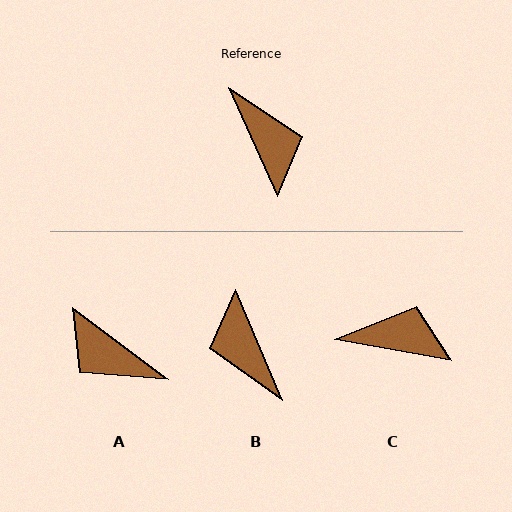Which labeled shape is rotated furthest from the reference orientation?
B, about 178 degrees away.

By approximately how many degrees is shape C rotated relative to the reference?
Approximately 55 degrees counter-clockwise.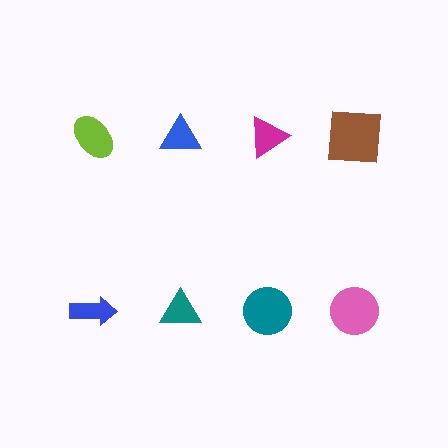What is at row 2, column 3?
A teal circle.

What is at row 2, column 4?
A pink circle.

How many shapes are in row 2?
4 shapes.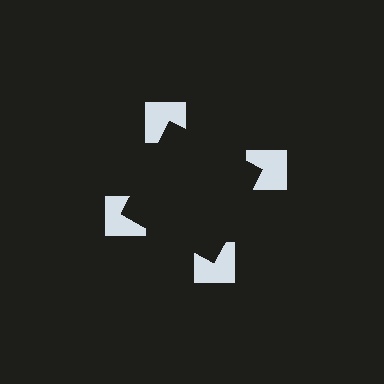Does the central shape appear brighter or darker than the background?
It typically appears slightly darker than the background, even though no actual brightness change is drawn.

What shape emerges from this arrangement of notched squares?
An illusory square — its edges are inferred from the aligned wedge cuts in the notched squares, not physically drawn.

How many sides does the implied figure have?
4 sides.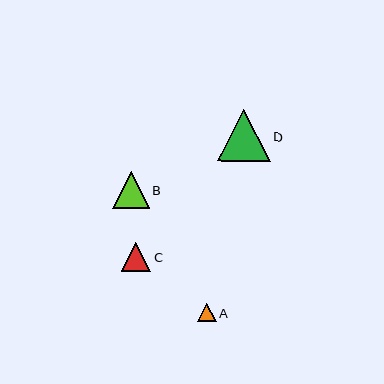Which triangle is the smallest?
Triangle A is the smallest with a size of approximately 19 pixels.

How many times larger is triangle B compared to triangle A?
Triangle B is approximately 2.0 times the size of triangle A.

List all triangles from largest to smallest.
From largest to smallest: D, B, C, A.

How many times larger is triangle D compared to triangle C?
Triangle D is approximately 1.8 times the size of triangle C.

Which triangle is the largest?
Triangle D is the largest with a size of approximately 53 pixels.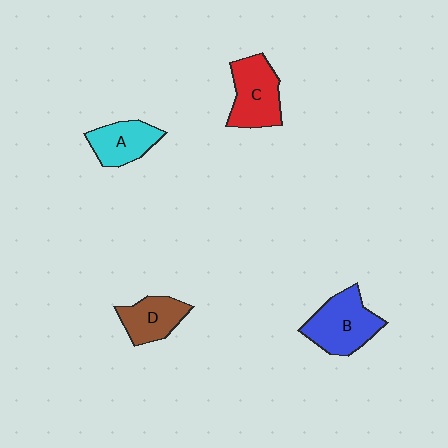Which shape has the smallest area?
Shape D (brown).